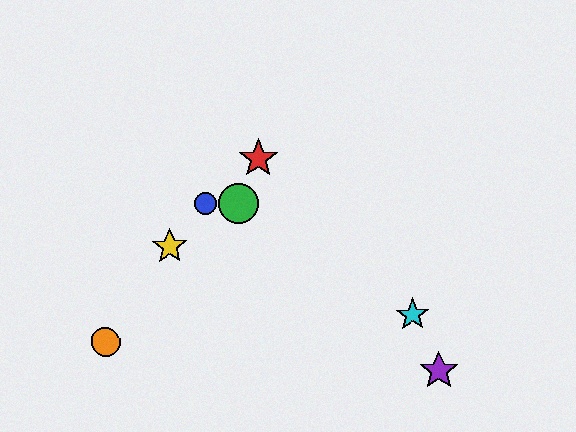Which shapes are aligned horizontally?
The blue circle, the green circle are aligned horizontally.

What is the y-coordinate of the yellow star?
The yellow star is at y≈247.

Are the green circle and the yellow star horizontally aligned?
No, the green circle is at y≈204 and the yellow star is at y≈247.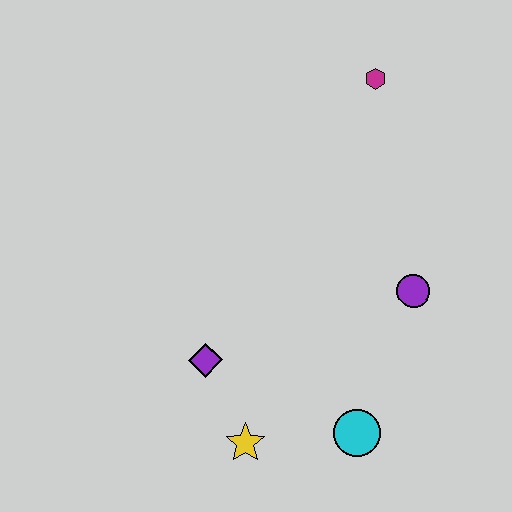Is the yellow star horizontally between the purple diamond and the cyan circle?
Yes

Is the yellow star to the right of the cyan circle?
No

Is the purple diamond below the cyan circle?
No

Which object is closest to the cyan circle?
The yellow star is closest to the cyan circle.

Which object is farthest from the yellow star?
The magenta hexagon is farthest from the yellow star.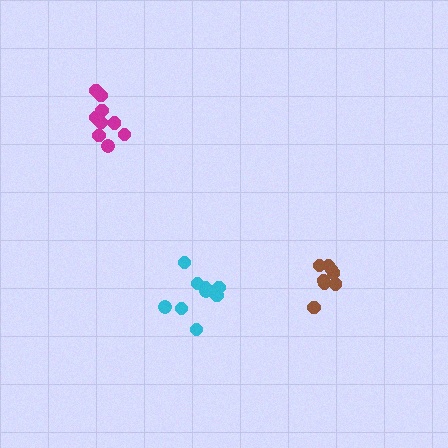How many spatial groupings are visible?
There are 3 spatial groupings.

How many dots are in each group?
Group 1: 8 dots, Group 2: 9 dots, Group 3: 9 dots (26 total).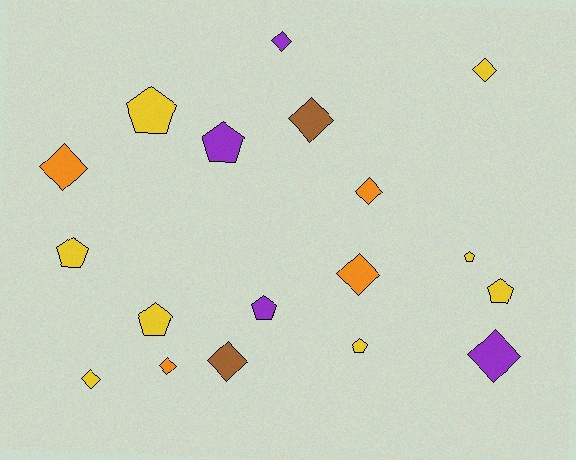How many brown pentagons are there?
There are no brown pentagons.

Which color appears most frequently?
Yellow, with 8 objects.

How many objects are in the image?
There are 18 objects.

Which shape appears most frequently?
Diamond, with 10 objects.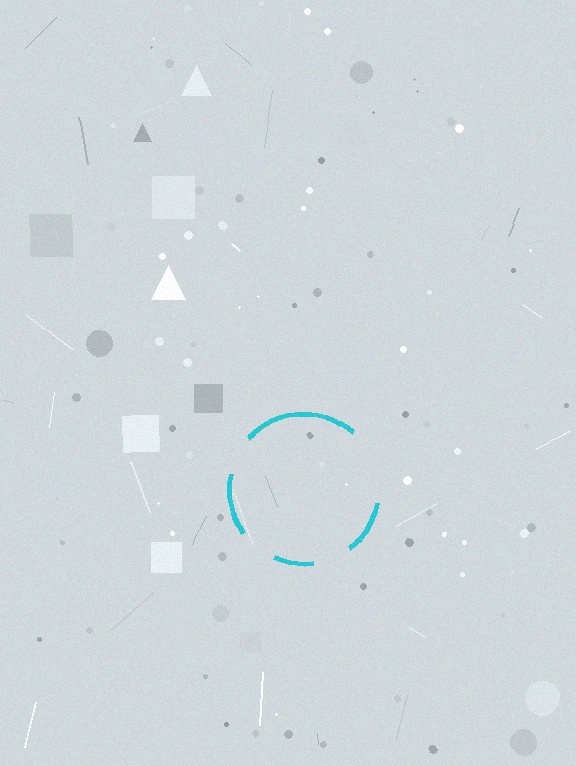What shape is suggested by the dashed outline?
The dashed outline suggests a circle.